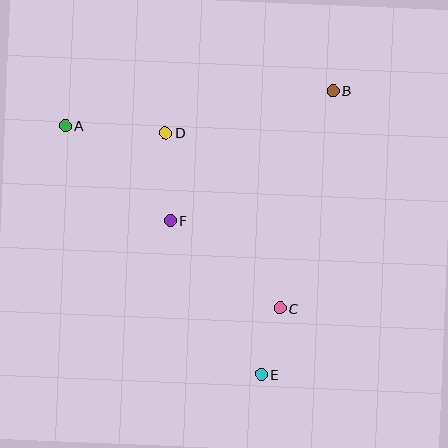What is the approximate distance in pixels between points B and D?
The distance between B and D is approximately 173 pixels.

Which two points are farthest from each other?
Points A and E are farthest from each other.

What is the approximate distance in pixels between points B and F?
The distance between B and F is approximately 208 pixels.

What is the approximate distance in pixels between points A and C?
The distance between A and C is approximately 282 pixels.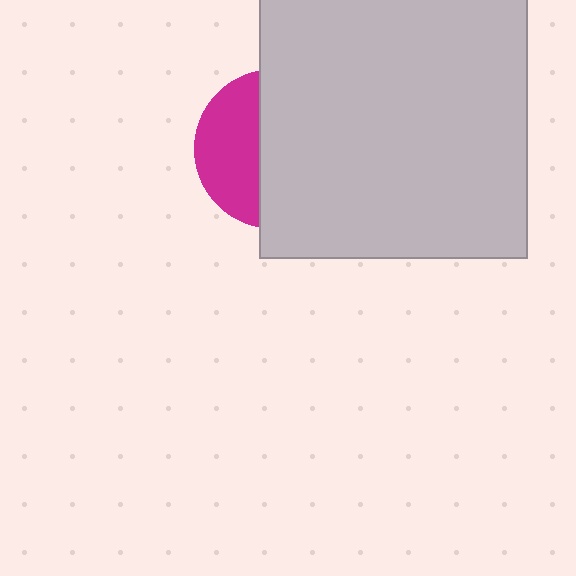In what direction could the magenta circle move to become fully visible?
The magenta circle could move left. That would shift it out from behind the light gray square entirely.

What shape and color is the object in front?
The object in front is a light gray square.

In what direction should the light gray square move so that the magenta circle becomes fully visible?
The light gray square should move right. That is the shortest direction to clear the overlap and leave the magenta circle fully visible.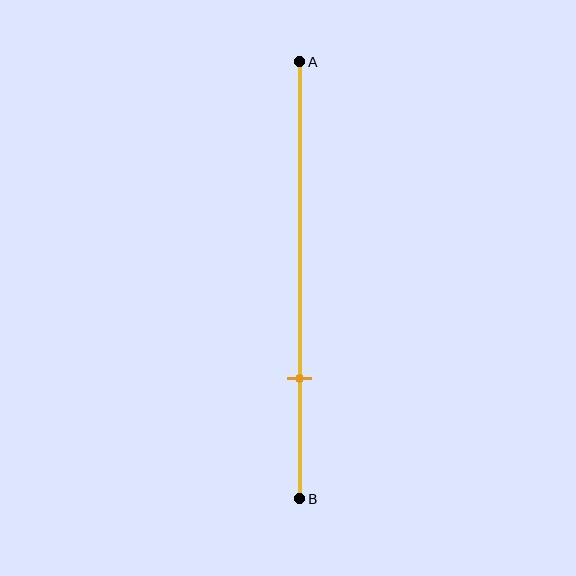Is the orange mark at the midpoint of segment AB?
No, the mark is at about 75% from A, not at the 50% midpoint.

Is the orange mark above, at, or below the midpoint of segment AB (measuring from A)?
The orange mark is below the midpoint of segment AB.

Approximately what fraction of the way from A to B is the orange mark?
The orange mark is approximately 75% of the way from A to B.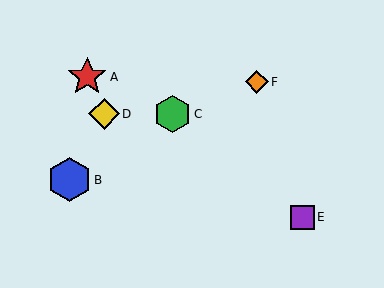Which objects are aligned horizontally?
Objects C, D are aligned horizontally.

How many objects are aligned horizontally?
2 objects (C, D) are aligned horizontally.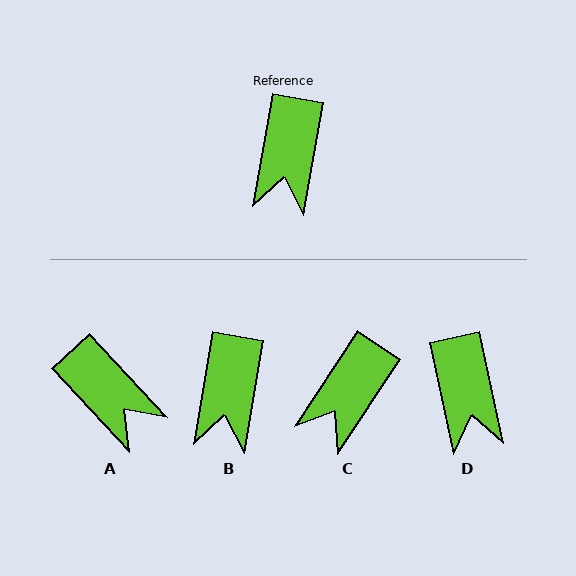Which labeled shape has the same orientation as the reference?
B.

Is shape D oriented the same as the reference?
No, it is off by about 22 degrees.